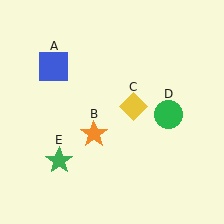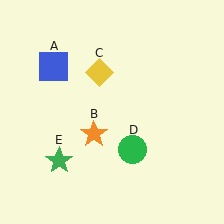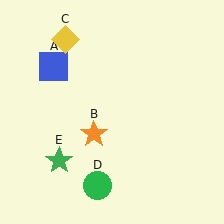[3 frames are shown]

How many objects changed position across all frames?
2 objects changed position: yellow diamond (object C), green circle (object D).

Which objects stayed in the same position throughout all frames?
Blue square (object A) and orange star (object B) and green star (object E) remained stationary.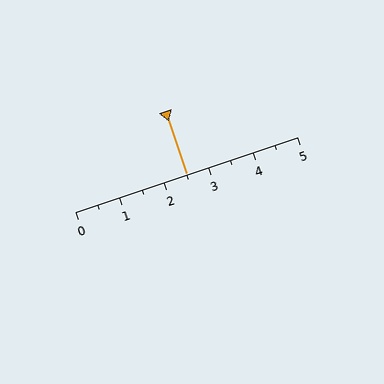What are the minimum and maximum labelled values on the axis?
The axis runs from 0 to 5.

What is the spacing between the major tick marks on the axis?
The major ticks are spaced 1 apart.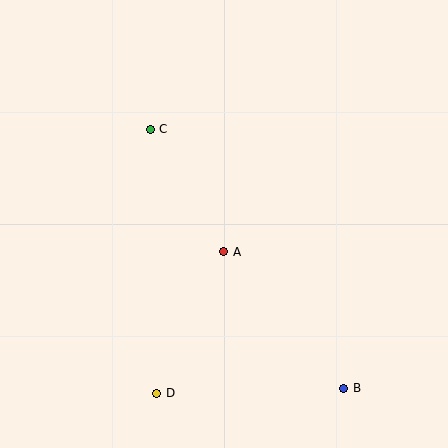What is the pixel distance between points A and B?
The distance between A and B is 182 pixels.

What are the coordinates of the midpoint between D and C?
The midpoint between D and C is at (154, 261).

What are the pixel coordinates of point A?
Point A is at (224, 252).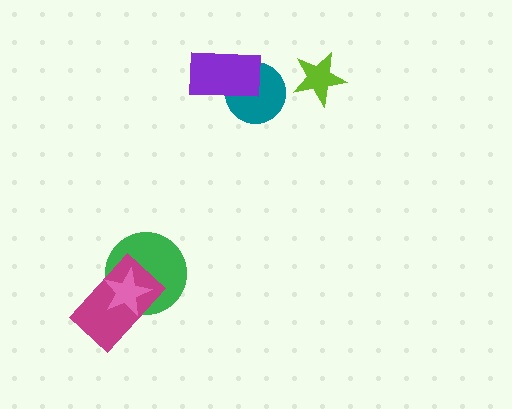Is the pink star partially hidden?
No, no other shape covers it.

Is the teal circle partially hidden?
Yes, it is partially covered by another shape.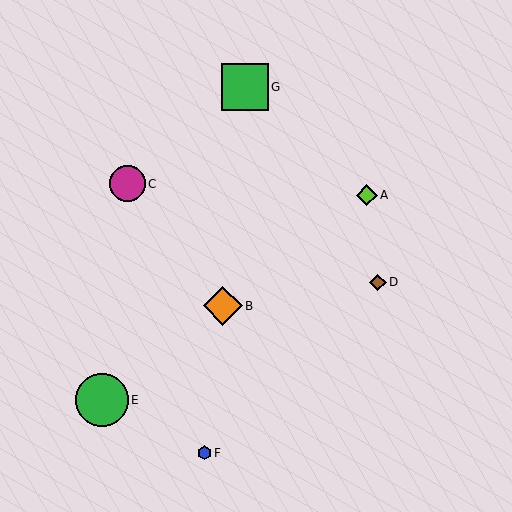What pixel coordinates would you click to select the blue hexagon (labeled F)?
Click at (204, 453) to select the blue hexagon F.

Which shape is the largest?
The green circle (labeled E) is the largest.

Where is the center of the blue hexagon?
The center of the blue hexagon is at (204, 453).